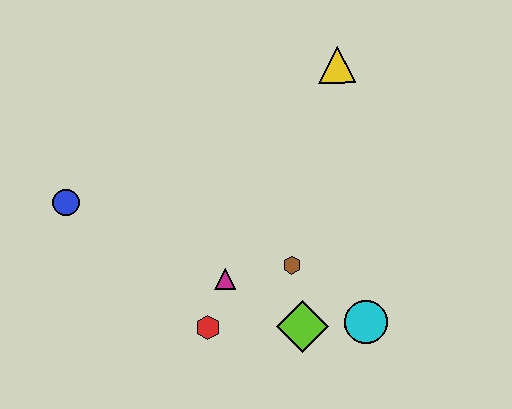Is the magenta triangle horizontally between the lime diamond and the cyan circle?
No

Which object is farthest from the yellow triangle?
The blue circle is farthest from the yellow triangle.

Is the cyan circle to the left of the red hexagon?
No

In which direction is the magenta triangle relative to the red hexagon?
The magenta triangle is above the red hexagon.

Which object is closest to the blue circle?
The magenta triangle is closest to the blue circle.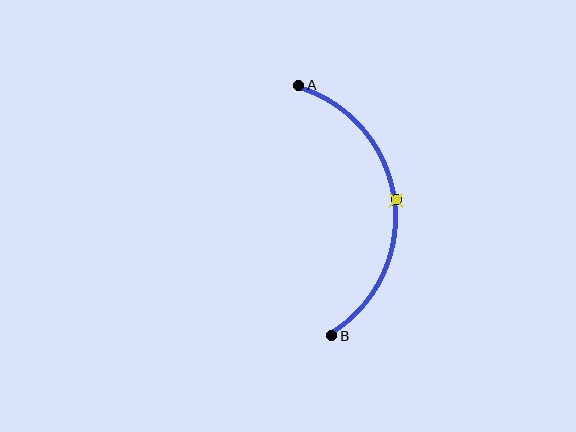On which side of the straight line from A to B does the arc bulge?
The arc bulges to the right of the straight line connecting A and B.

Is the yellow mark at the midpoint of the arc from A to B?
Yes. The yellow mark lies on the arc at equal arc-length from both A and B — it is the arc midpoint.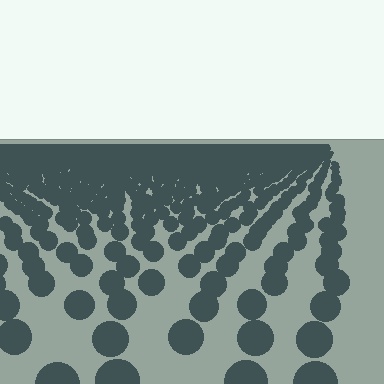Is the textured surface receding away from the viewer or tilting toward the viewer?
The surface is receding away from the viewer. Texture elements get smaller and denser toward the top.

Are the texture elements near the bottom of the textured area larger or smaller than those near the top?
Larger. Near the bottom, elements are closer to the viewer and appear at a bigger on-screen size.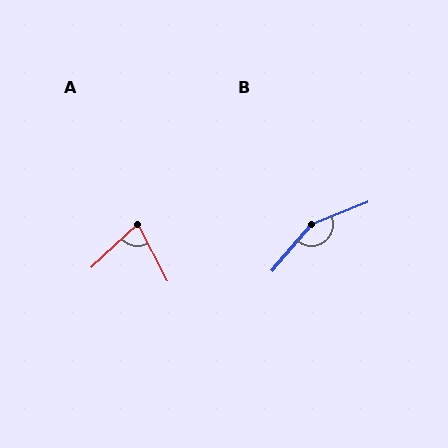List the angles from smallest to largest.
A (74°), B (153°).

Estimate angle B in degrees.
Approximately 153 degrees.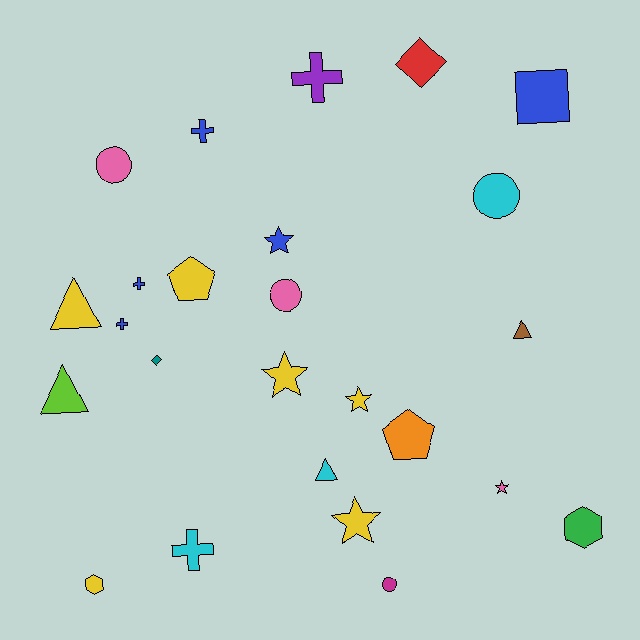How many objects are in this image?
There are 25 objects.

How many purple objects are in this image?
There is 1 purple object.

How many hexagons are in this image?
There are 2 hexagons.